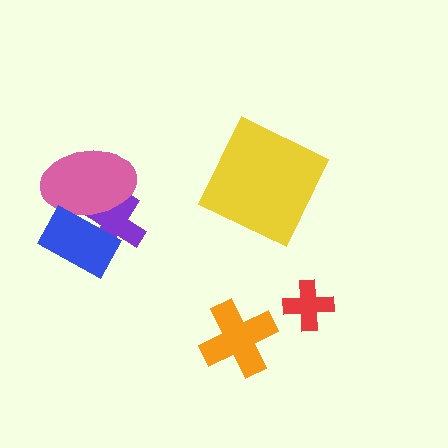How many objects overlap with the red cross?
0 objects overlap with the red cross.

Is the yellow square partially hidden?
No, no other shape covers it.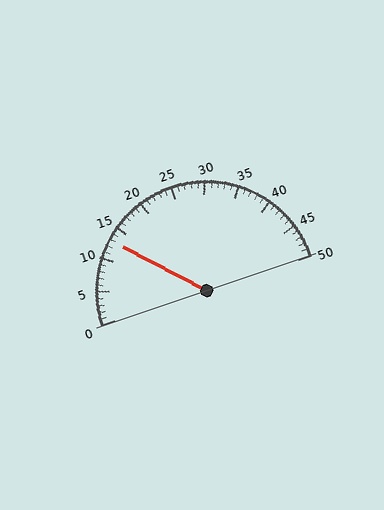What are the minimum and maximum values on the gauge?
The gauge ranges from 0 to 50.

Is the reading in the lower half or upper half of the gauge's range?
The reading is in the lower half of the range (0 to 50).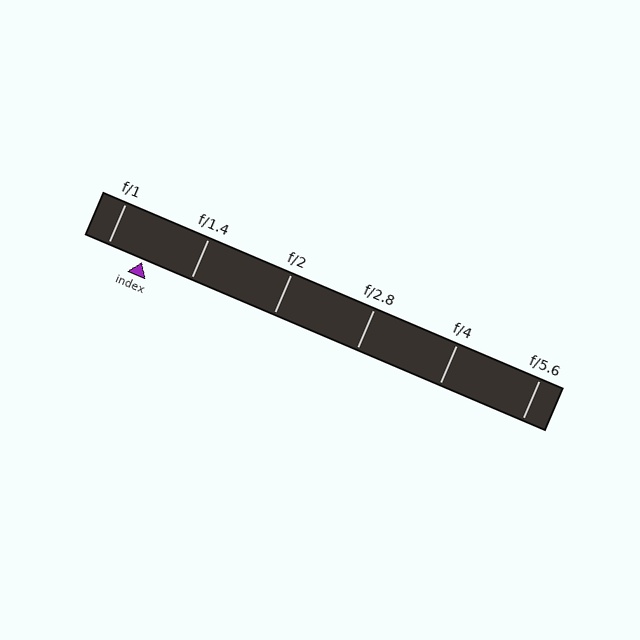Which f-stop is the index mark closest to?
The index mark is closest to f/1.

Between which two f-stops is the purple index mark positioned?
The index mark is between f/1 and f/1.4.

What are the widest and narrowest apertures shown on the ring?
The widest aperture shown is f/1 and the narrowest is f/5.6.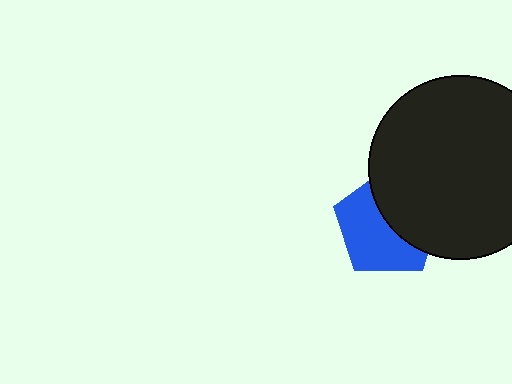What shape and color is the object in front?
The object in front is a black circle.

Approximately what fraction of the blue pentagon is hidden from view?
Roughly 44% of the blue pentagon is hidden behind the black circle.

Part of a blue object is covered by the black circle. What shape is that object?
It is a pentagon.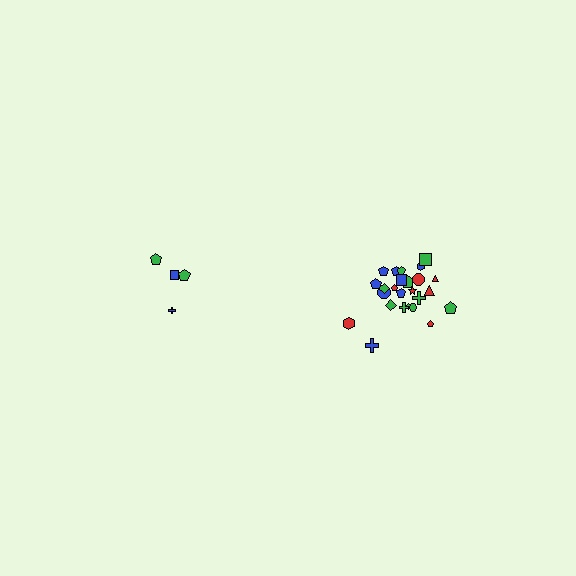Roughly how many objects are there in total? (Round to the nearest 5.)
Roughly 30 objects in total.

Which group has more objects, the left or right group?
The right group.